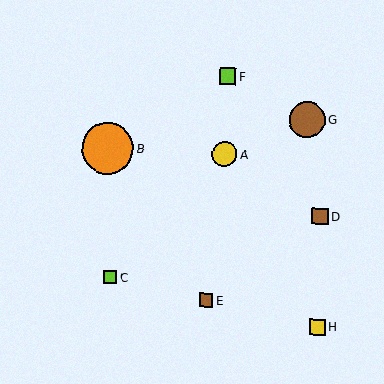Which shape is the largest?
The orange circle (labeled B) is the largest.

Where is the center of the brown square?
The center of the brown square is at (320, 216).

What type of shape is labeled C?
Shape C is a lime square.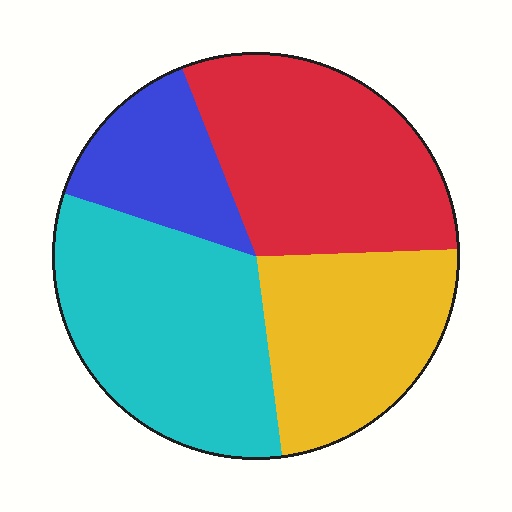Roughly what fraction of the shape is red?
Red takes up between a sixth and a third of the shape.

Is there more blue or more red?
Red.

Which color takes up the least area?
Blue, at roughly 15%.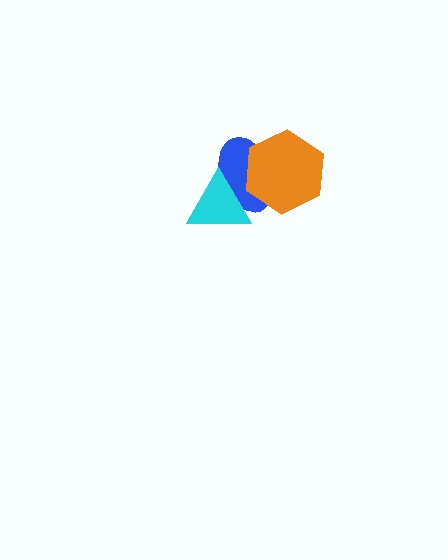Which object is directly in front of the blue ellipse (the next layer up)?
The cyan triangle is directly in front of the blue ellipse.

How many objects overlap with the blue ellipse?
2 objects overlap with the blue ellipse.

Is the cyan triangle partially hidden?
No, no other shape covers it.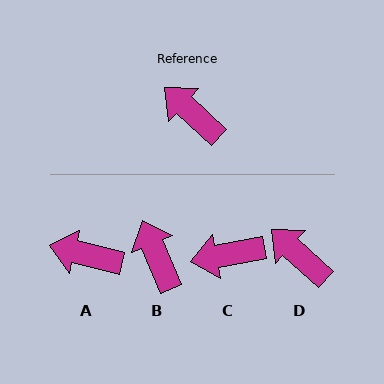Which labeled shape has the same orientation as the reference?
D.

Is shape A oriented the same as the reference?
No, it is off by about 29 degrees.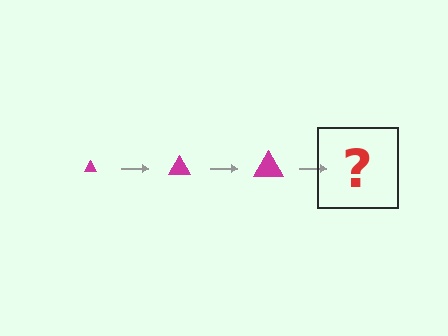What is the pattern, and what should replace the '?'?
The pattern is that the triangle gets progressively larger each step. The '?' should be a magenta triangle, larger than the previous one.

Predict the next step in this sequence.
The next step is a magenta triangle, larger than the previous one.